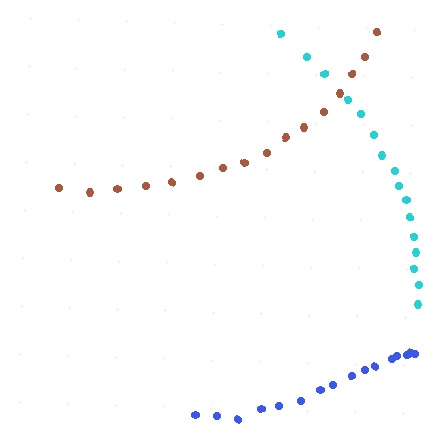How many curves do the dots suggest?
There are 3 distinct paths.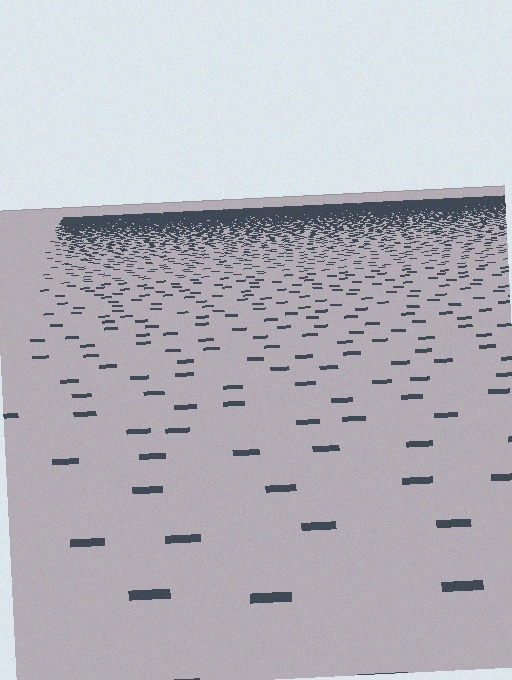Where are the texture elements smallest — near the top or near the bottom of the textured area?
Near the top.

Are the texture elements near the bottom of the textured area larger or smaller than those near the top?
Larger. Near the bottom, elements are closer to the viewer and appear at a bigger on-screen size.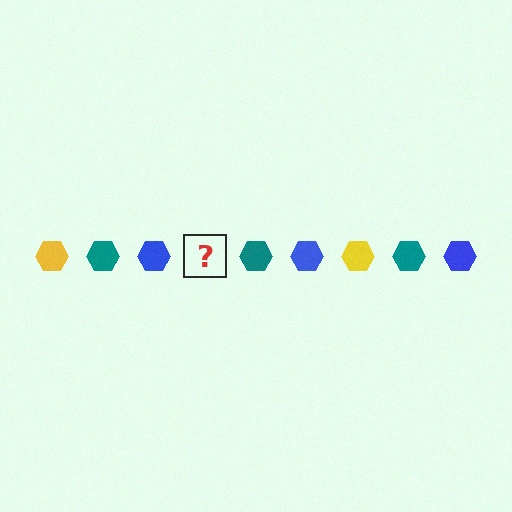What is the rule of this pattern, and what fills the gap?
The rule is that the pattern cycles through yellow, teal, blue hexagons. The gap should be filled with a yellow hexagon.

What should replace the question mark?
The question mark should be replaced with a yellow hexagon.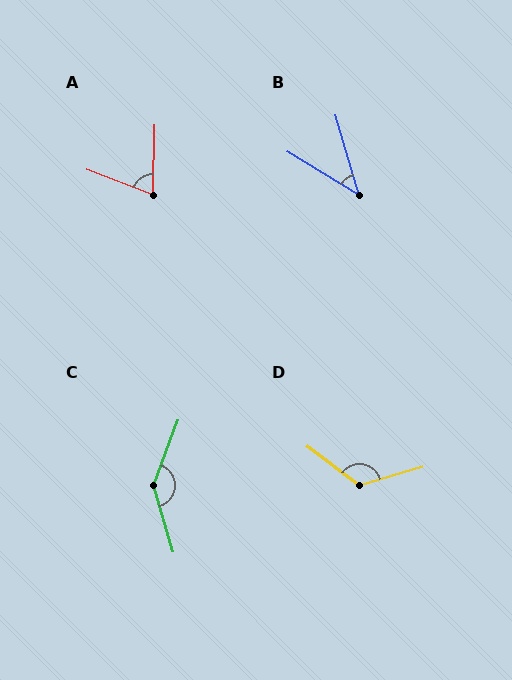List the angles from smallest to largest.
B (43°), A (70°), D (127°), C (144°).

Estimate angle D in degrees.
Approximately 127 degrees.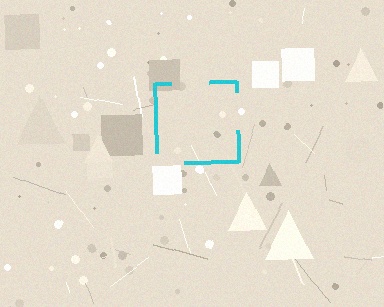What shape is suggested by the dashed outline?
The dashed outline suggests a square.